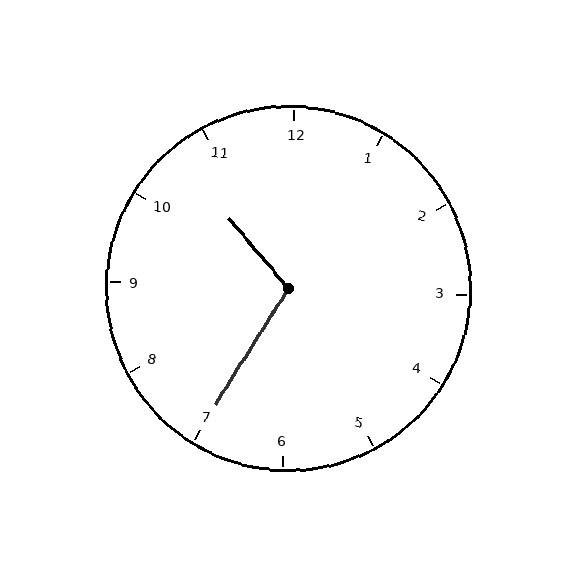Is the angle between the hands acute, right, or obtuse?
It is obtuse.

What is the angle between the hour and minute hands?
Approximately 108 degrees.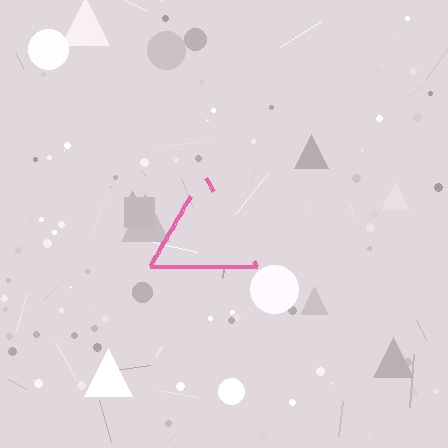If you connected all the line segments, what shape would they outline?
They would outline a triangle.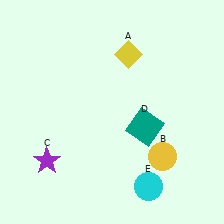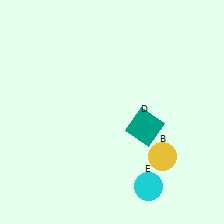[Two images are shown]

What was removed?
The purple star (C), the yellow diamond (A) were removed in Image 2.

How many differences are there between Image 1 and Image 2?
There are 2 differences between the two images.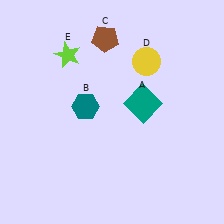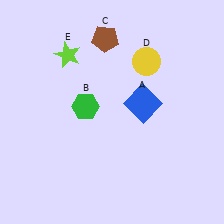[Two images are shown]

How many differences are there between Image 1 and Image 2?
There are 2 differences between the two images.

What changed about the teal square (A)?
In Image 1, A is teal. In Image 2, it changed to blue.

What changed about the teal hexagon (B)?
In Image 1, B is teal. In Image 2, it changed to green.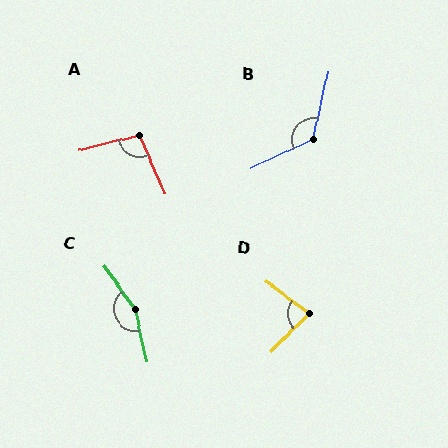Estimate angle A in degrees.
Approximately 100 degrees.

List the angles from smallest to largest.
D (82°), A (100°), B (128°), C (156°).